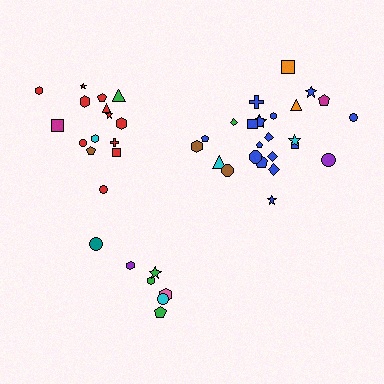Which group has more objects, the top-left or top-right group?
The top-right group.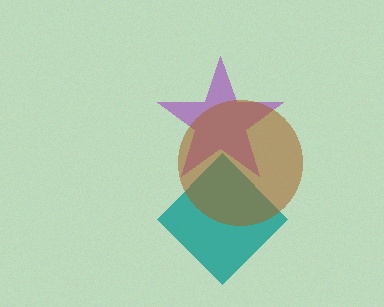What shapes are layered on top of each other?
The layered shapes are: a purple star, a teal diamond, a brown circle.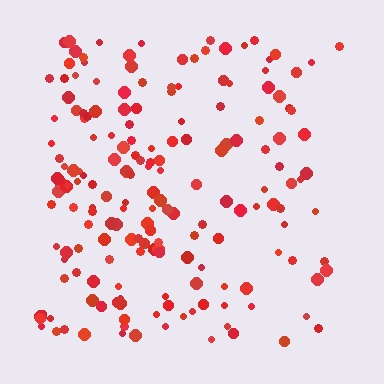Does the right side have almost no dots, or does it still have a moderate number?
Still a moderate number, just noticeably fewer than the left.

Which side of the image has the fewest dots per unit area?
The right.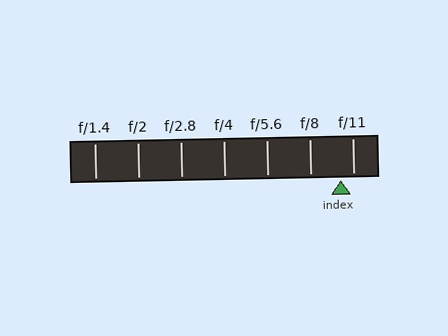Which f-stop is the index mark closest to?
The index mark is closest to f/11.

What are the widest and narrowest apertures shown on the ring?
The widest aperture shown is f/1.4 and the narrowest is f/11.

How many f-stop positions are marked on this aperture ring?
There are 7 f-stop positions marked.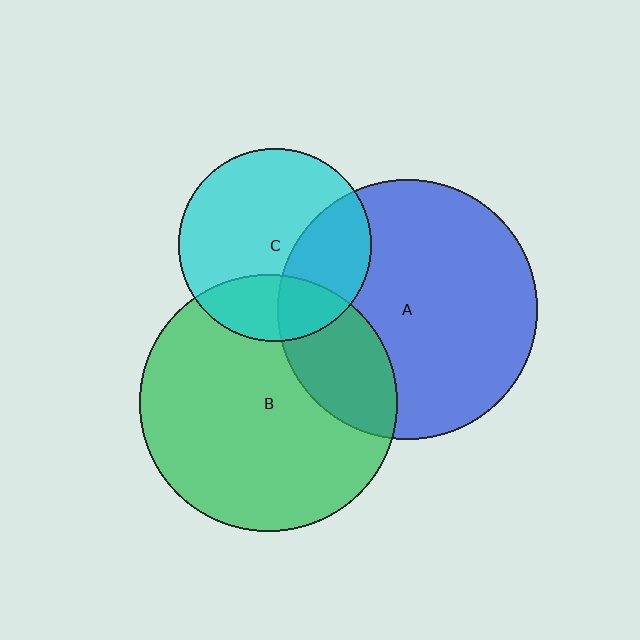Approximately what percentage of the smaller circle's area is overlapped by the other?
Approximately 25%.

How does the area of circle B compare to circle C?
Approximately 1.8 times.